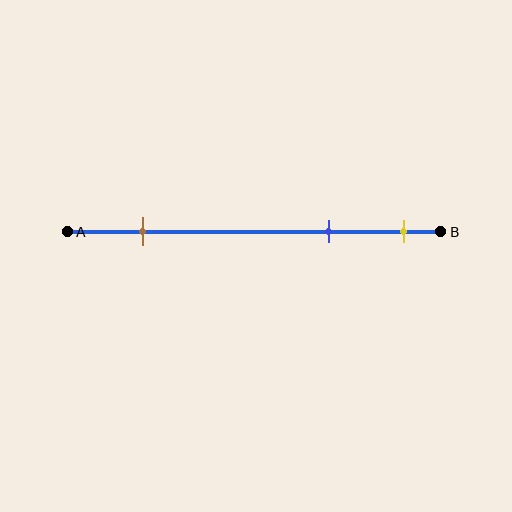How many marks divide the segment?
There are 3 marks dividing the segment.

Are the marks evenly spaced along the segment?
No, the marks are not evenly spaced.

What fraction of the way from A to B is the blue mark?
The blue mark is approximately 70% (0.7) of the way from A to B.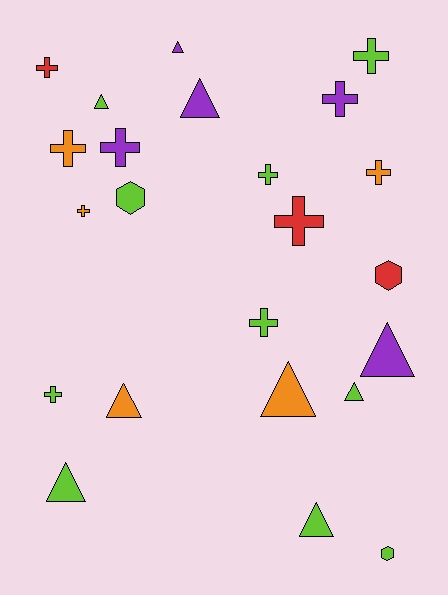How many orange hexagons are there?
There are no orange hexagons.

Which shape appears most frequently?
Cross, with 11 objects.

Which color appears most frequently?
Lime, with 10 objects.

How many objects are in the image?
There are 23 objects.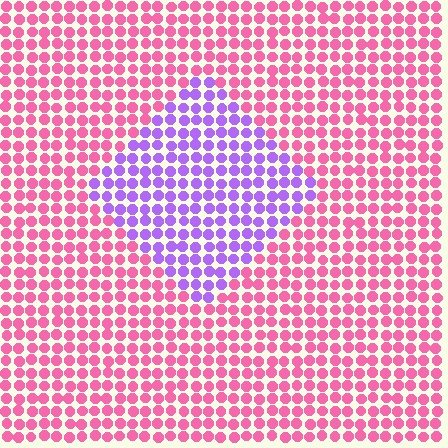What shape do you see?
I see a diamond.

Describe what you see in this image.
The image is filled with small pink elements in a uniform arrangement. A diamond-shaped region is visible where the elements are tinted to a slightly different hue, forming a subtle color boundary.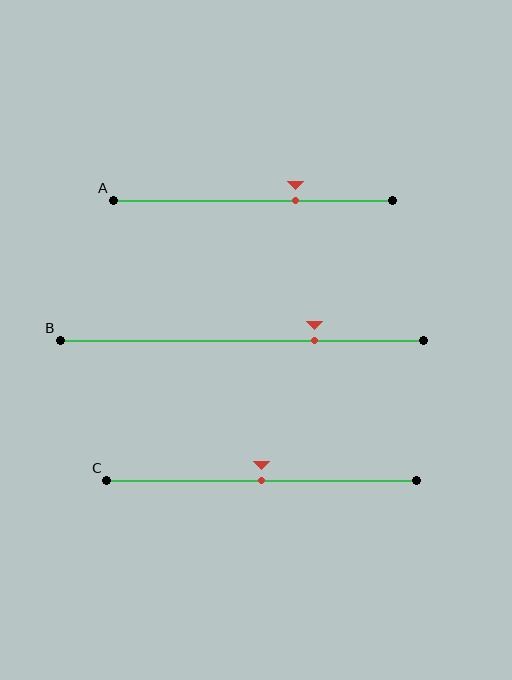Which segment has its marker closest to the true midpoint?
Segment C has its marker closest to the true midpoint.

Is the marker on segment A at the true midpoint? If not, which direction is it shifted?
No, the marker on segment A is shifted to the right by about 15% of the segment length.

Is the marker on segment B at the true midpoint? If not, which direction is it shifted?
No, the marker on segment B is shifted to the right by about 20% of the segment length.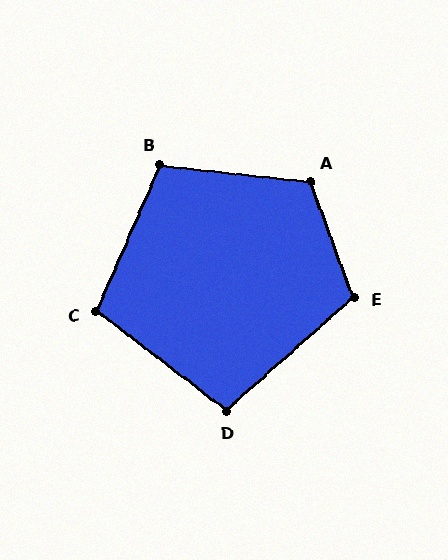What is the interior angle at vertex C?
Approximately 104 degrees (obtuse).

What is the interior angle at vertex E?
Approximately 111 degrees (obtuse).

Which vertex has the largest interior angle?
A, at approximately 116 degrees.